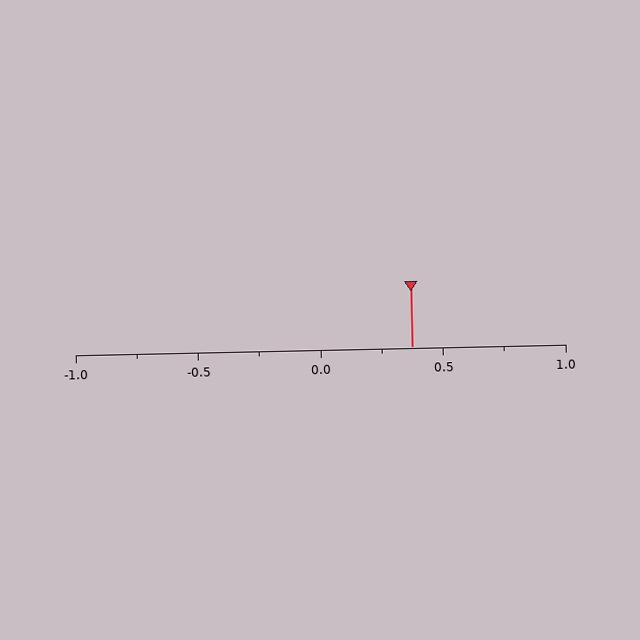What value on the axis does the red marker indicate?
The marker indicates approximately 0.38.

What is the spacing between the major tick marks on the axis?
The major ticks are spaced 0.5 apart.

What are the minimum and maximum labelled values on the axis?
The axis runs from -1.0 to 1.0.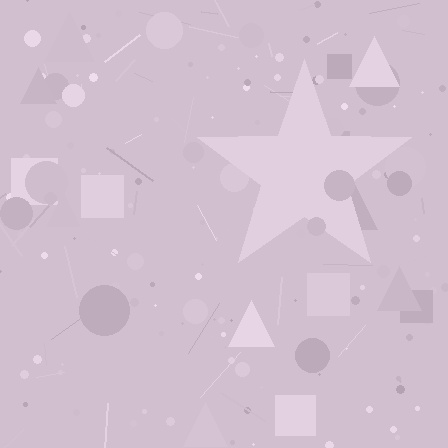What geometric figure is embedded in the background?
A star is embedded in the background.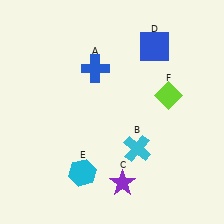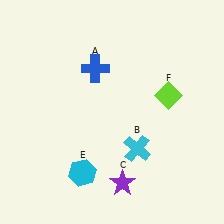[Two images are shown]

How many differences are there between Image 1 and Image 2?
There is 1 difference between the two images.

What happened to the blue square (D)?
The blue square (D) was removed in Image 2. It was in the top-right area of Image 1.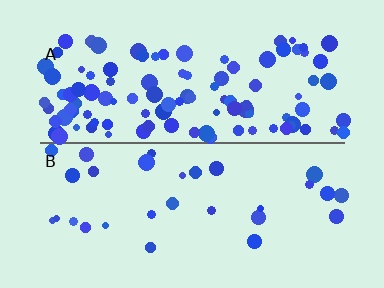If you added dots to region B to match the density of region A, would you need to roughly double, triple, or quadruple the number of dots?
Approximately quadruple.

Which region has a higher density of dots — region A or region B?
A (the top).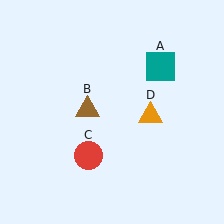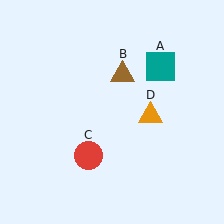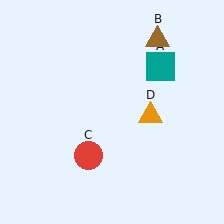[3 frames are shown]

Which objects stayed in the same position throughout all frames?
Teal square (object A) and red circle (object C) and orange triangle (object D) remained stationary.